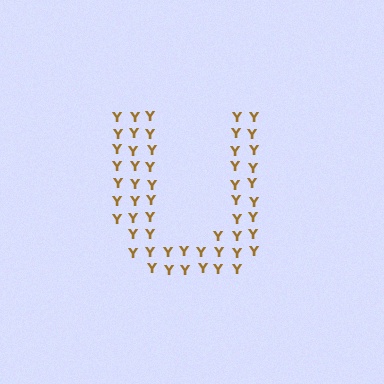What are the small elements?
The small elements are letter Y's.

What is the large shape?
The large shape is the letter U.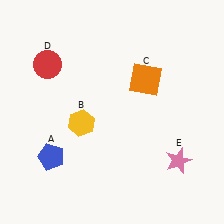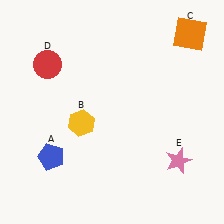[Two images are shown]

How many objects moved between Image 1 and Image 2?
1 object moved between the two images.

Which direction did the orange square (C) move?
The orange square (C) moved up.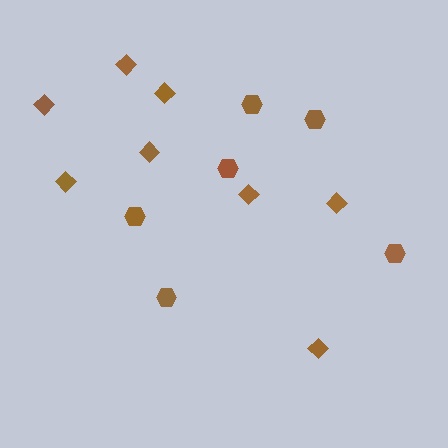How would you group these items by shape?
There are 2 groups: one group of hexagons (6) and one group of diamonds (8).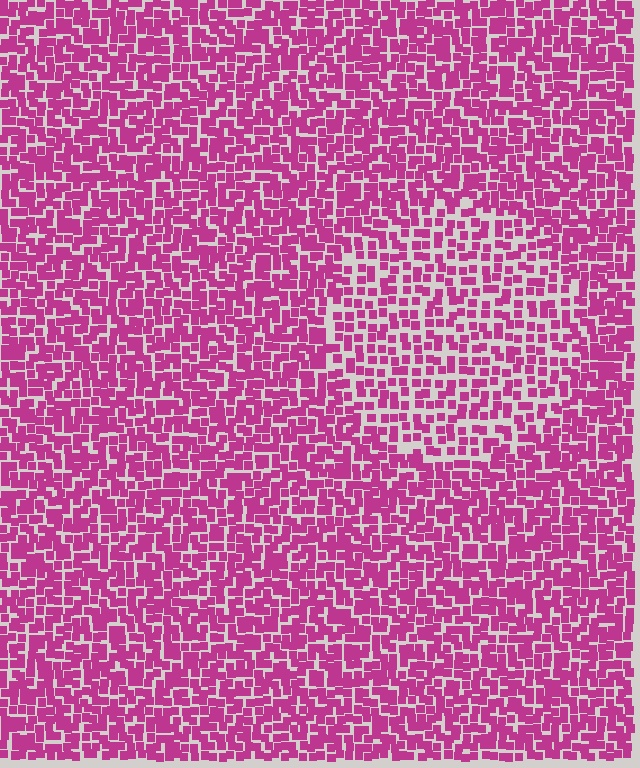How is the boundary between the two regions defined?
The boundary is defined by a change in element density (approximately 1.6x ratio). All elements are the same color, size, and shape.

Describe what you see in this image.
The image contains small magenta elements arranged at two different densities. A circle-shaped region is visible where the elements are less densely packed than the surrounding area.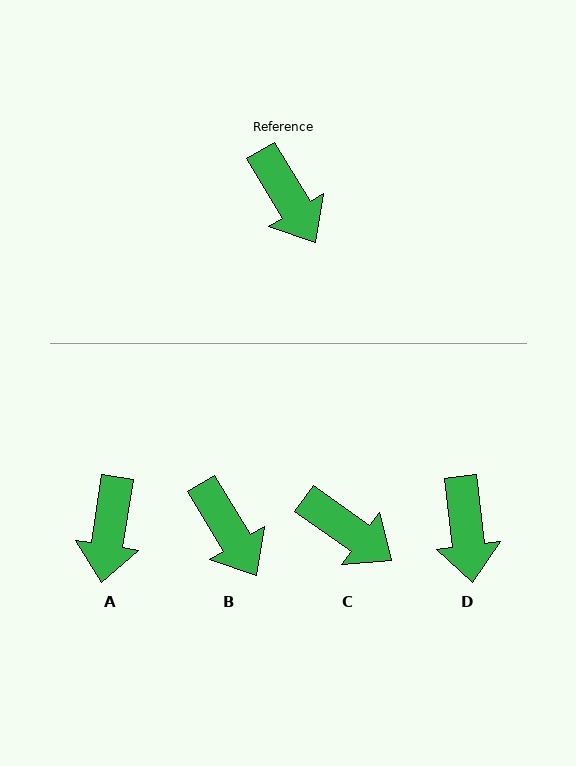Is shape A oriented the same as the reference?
No, it is off by about 40 degrees.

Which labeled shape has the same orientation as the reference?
B.